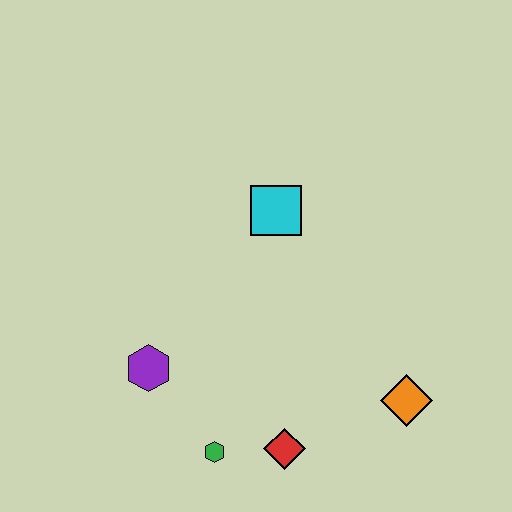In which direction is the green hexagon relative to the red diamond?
The green hexagon is to the left of the red diamond.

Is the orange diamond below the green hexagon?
No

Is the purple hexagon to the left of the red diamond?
Yes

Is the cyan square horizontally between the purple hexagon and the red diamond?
Yes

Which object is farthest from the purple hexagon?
The orange diamond is farthest from the purple hexagon.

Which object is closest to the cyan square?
The purple hexagon is closest to the cyan square.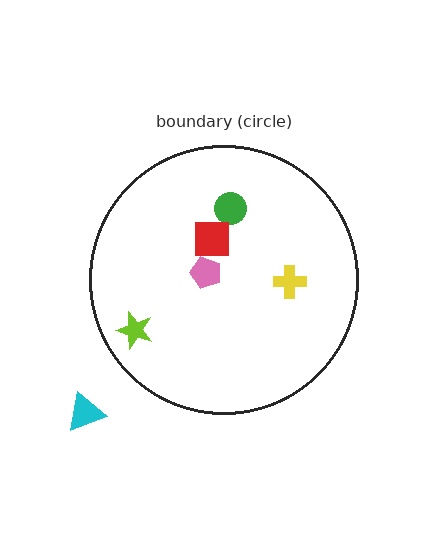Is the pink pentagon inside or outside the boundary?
Inside.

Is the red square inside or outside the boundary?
Inside.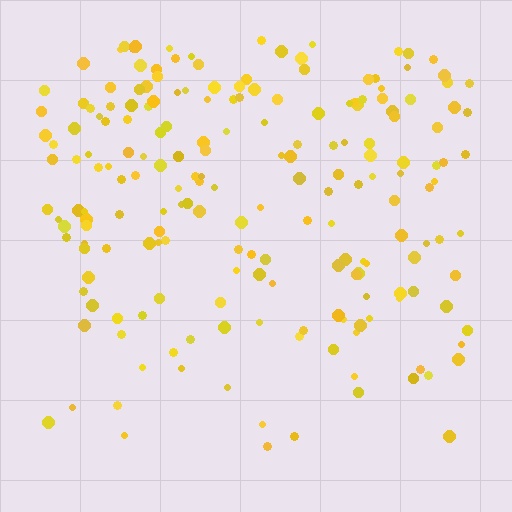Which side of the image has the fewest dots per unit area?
The bottom.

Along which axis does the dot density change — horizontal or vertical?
Vertical.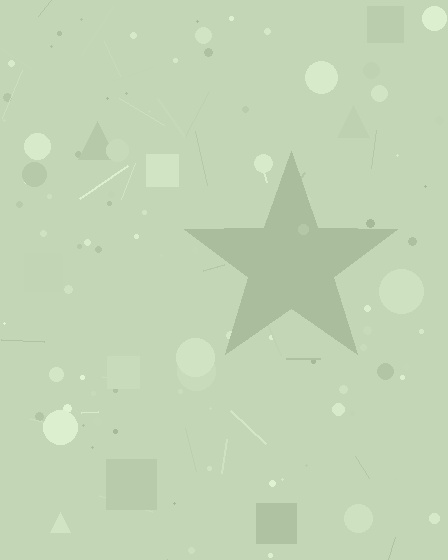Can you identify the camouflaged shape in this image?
The camouflaged shape is a star.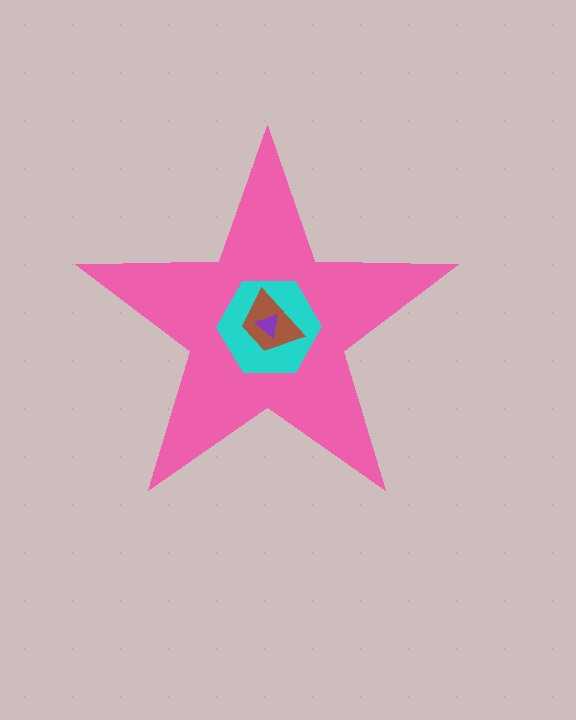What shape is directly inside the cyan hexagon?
The brown trapezoid.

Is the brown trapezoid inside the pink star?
Yes.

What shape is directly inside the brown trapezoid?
The purple triangle.